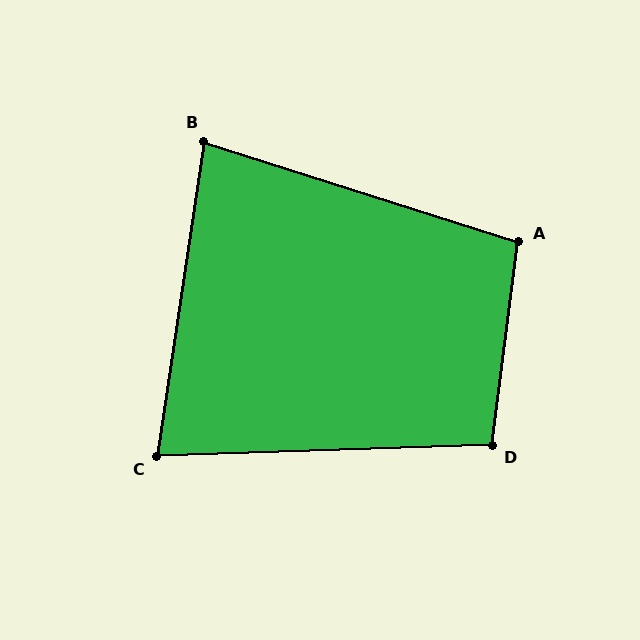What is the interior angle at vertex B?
Approximately 81 degrees (acute).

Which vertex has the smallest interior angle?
C, at approximately 80 degrees.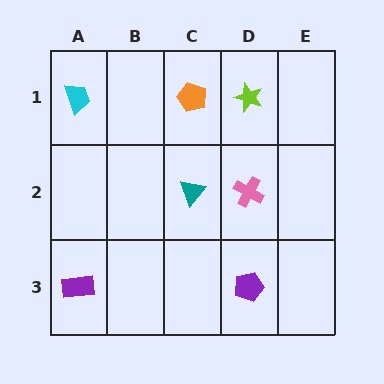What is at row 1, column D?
A lime star.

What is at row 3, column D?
A purple pentagon.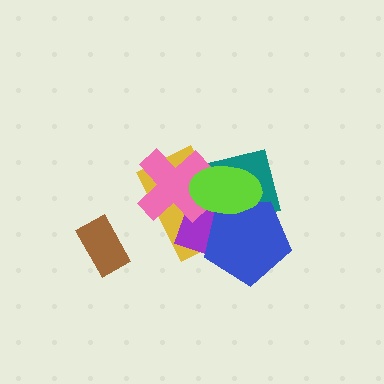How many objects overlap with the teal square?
5 objects overlap with the teal square.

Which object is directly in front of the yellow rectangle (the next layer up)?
The purple rectangle is directly in front of the yellow rectangle.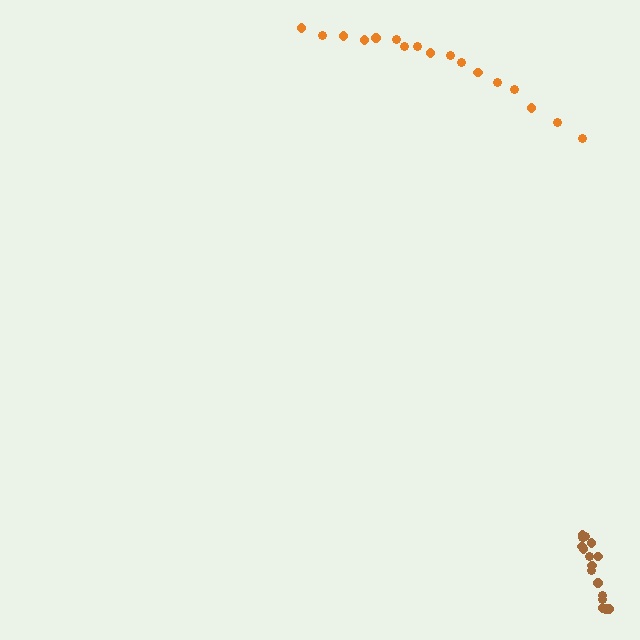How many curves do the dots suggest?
There are 2 distinct paths.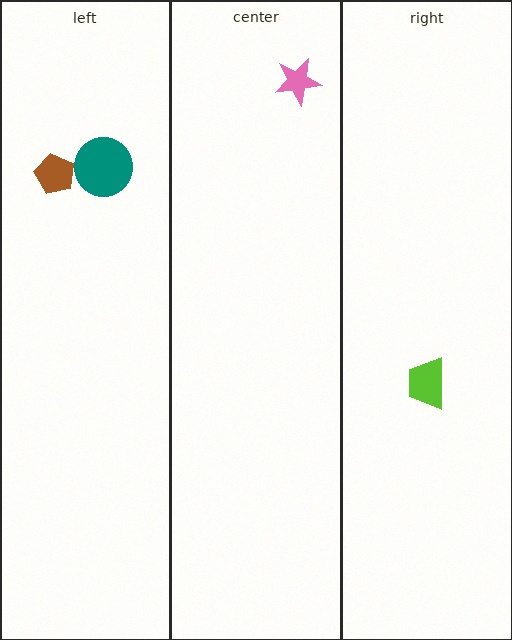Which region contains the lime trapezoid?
The right region.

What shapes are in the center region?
The pink star.